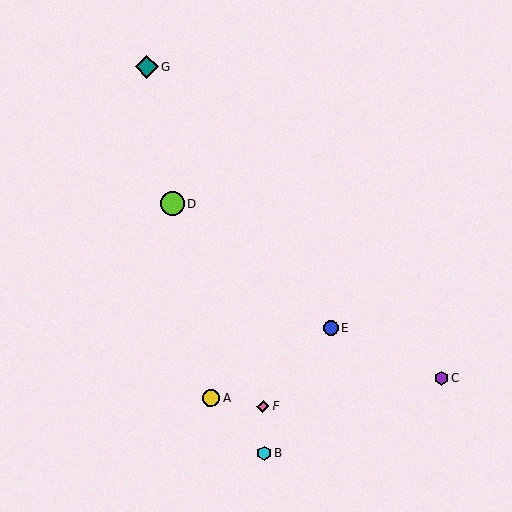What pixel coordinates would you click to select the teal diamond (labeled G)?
Click at (147, 66) to select the teal diamond G.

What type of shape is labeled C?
Shape C is a purple hexagon.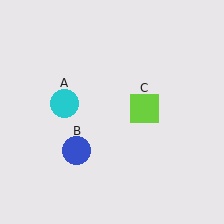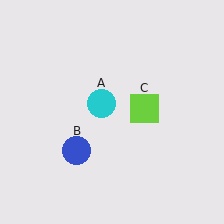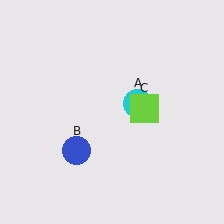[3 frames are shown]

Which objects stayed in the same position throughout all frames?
Blue circle (object B) and lime square (object C) remained stationary.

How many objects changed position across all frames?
1 object changed position: cyan circle (object A).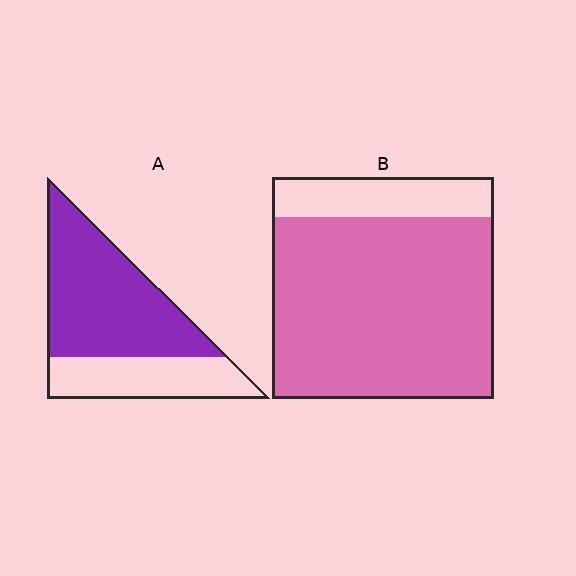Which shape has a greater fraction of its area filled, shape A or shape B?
Shape B.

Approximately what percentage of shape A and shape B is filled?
A is approximately 65% and B is approximately 80%.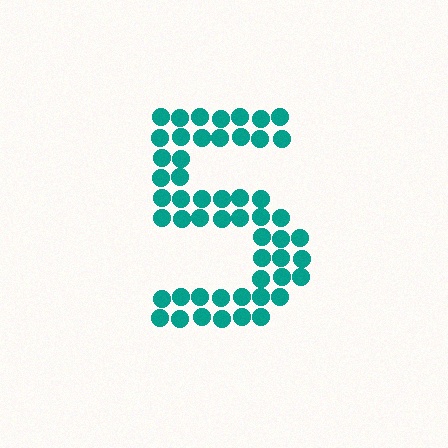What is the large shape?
The large shape is the digit 5.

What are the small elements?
The small elements are circles.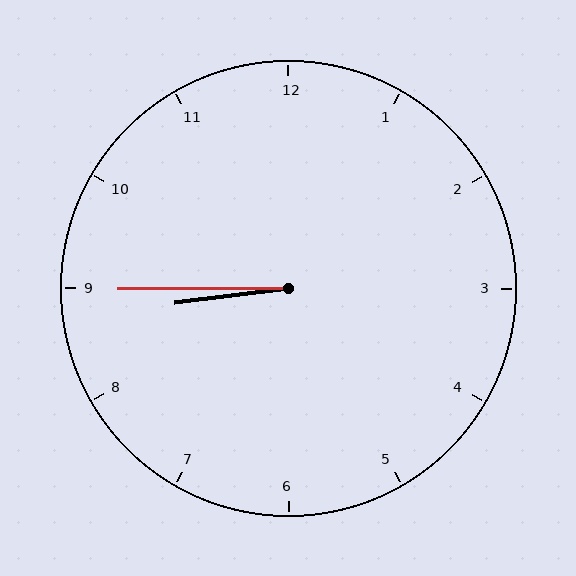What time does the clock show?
8:45.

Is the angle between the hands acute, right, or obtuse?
It is acute.